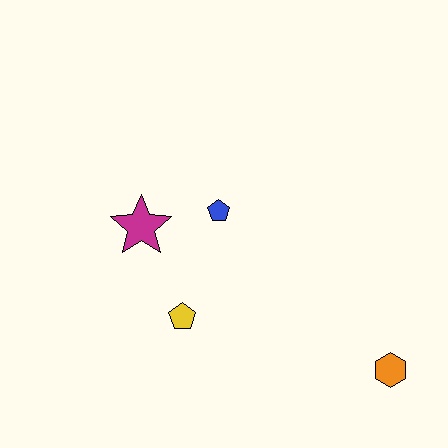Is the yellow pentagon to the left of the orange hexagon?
Yes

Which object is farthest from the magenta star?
The orange hexagon is farthest from the magenta star.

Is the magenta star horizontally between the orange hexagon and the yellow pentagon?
No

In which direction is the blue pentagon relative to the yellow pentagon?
The blue pentagon is above the yellow pentagon.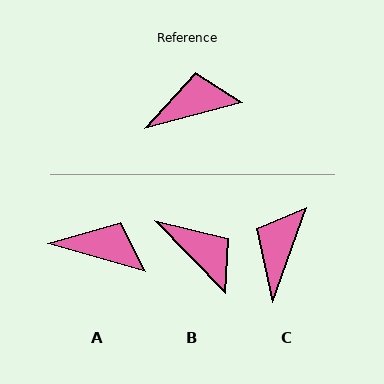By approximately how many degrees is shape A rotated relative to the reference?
Approximately 31 degrees clockwise.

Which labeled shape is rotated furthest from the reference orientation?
B, about 61 degrees away.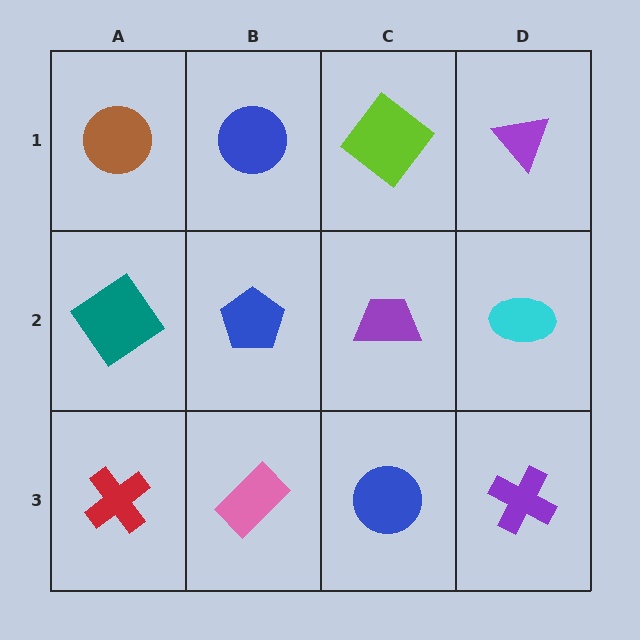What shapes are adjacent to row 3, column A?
A teal diamond (row 2, column A), a pink rectangle (row 3, column B).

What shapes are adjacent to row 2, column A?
A brown circle (row 1, column A), a red cross (row 3, column A), a blue pentagon (row 2, column B).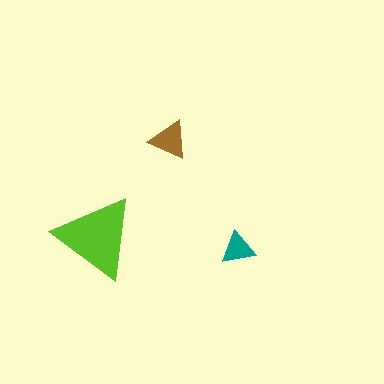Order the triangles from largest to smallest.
the lime one, the brown one, the teal one.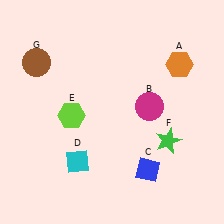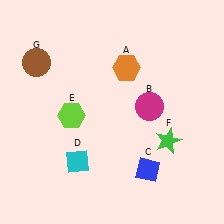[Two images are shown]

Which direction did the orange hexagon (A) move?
The orange hexagon (A) moved left.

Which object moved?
The orange hexagon (A) moved left.